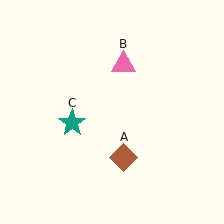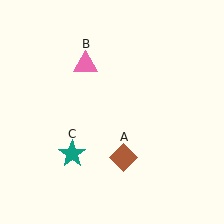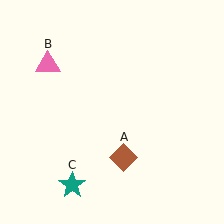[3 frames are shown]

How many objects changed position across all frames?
2 objects changed position: pink triangle (object B), teal star (object C).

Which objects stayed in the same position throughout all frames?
Brown diamond (object A) remained stationary.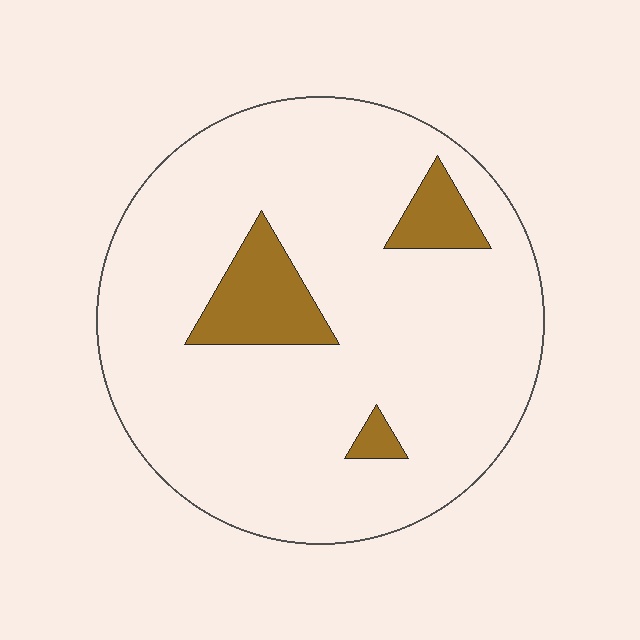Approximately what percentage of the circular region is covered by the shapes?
Approximately 10%.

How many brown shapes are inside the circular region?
3.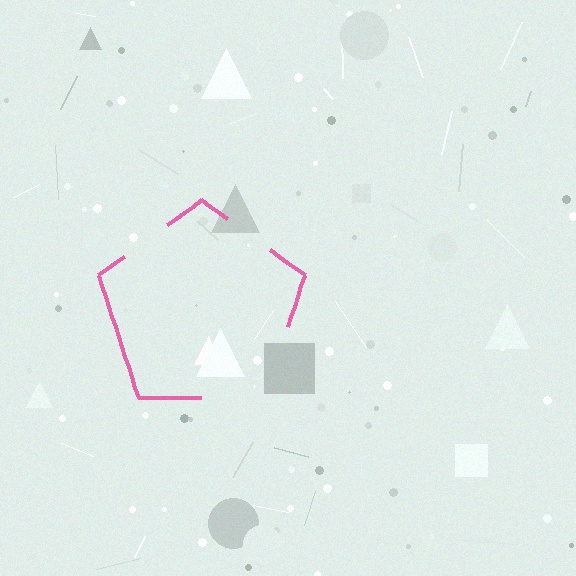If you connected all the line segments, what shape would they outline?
They would outline a pentagon.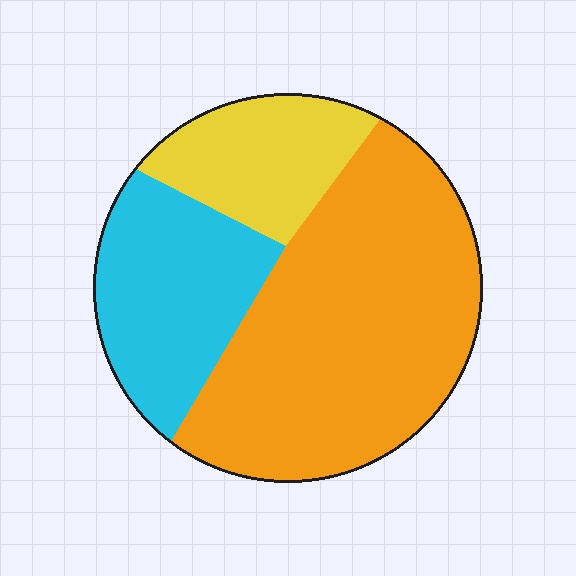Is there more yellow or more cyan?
Cyan.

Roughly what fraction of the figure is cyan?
Cyan takes up about one quarter (1/4) of the figure.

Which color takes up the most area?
Orange, at roughly 55%.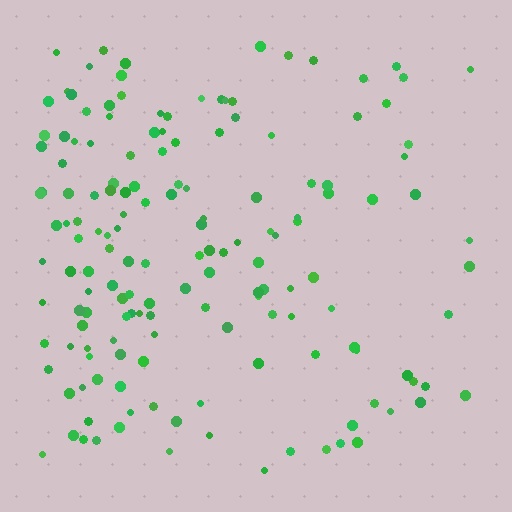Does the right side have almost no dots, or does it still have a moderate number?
Still a moderate number, just noticeably fewer than the left.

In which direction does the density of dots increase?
From right to left, with the left side densest.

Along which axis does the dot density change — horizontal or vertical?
Horizontal.